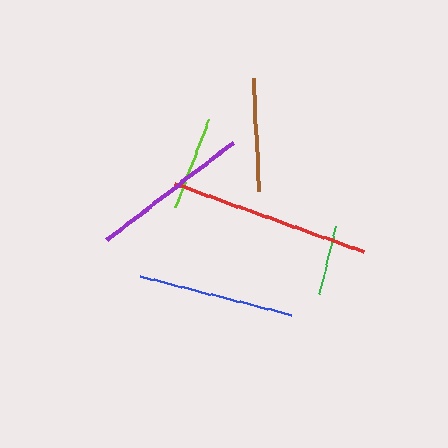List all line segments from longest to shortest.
From longest to shortest: red, purple, blue, brown, lime, green.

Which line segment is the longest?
The red line is the longest at approximately 202 pixels.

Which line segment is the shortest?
The green line is the shortest at approximately 69 pixels.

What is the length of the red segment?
The red segment is approximately 202 pixels long.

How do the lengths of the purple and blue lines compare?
The purple and blue lines are approximately the same length.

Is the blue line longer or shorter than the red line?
The red line is longer than the blue line.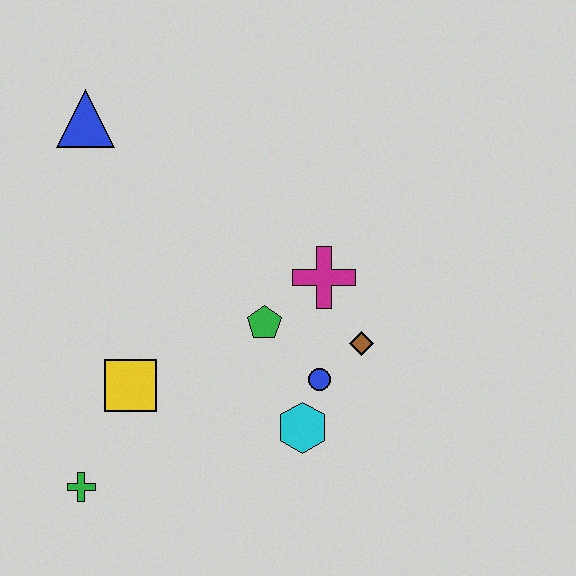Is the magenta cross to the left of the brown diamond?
Yes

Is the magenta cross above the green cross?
Yes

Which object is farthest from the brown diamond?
The blue triangle is farthest from the brown diamond.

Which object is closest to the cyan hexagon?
The blue circle is closest to the cyan hexagon.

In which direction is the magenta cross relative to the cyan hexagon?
The magenta cross is above the cyan hexagon.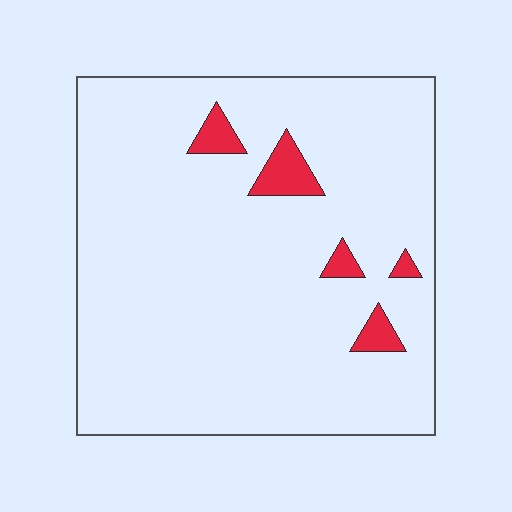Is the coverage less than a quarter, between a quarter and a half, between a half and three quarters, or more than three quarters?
Less than a quarter.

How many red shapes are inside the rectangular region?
5.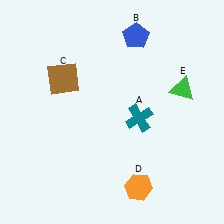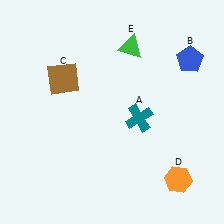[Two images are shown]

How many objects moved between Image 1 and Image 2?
3 objects moved between the two images.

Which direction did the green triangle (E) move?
The green triangle (E) moved left.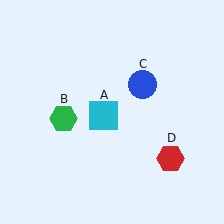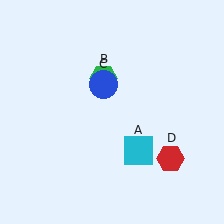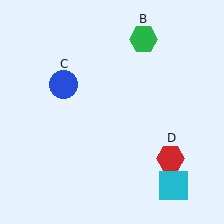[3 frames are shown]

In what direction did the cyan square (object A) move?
The cyan square (object A) moved down and to the right.